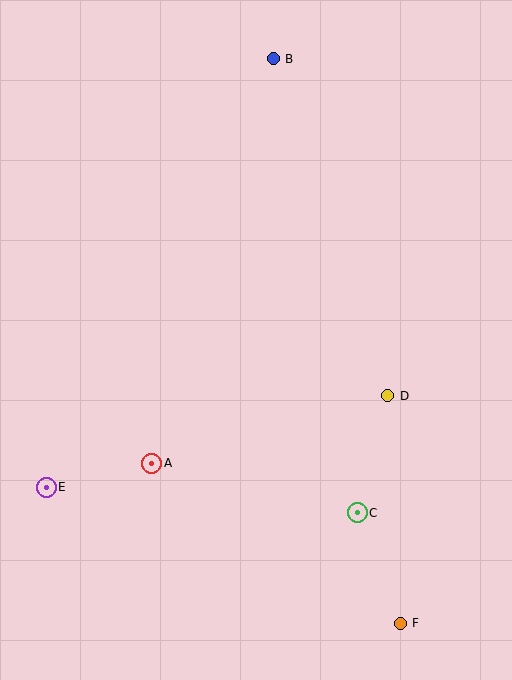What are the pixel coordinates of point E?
Point E is at (46, 487).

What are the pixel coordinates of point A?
Point A is at (152, 463).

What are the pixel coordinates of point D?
Point D is at (388, 396).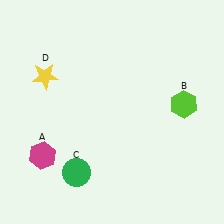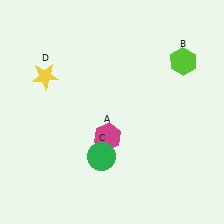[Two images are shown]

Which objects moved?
The objects that moved are: the magenta hexagon (A), the lime hexagon (B), the green circle (C).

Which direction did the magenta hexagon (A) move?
The magenta hexagon (A) moved right.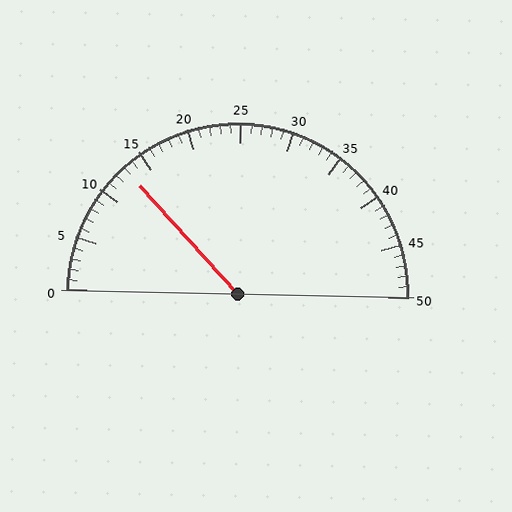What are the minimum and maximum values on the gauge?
The gauge ranges from 0 to 50.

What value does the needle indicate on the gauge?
The needle indicates approximately 13.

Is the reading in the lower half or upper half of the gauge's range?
The reading is in the lower half of the range (0 to 50).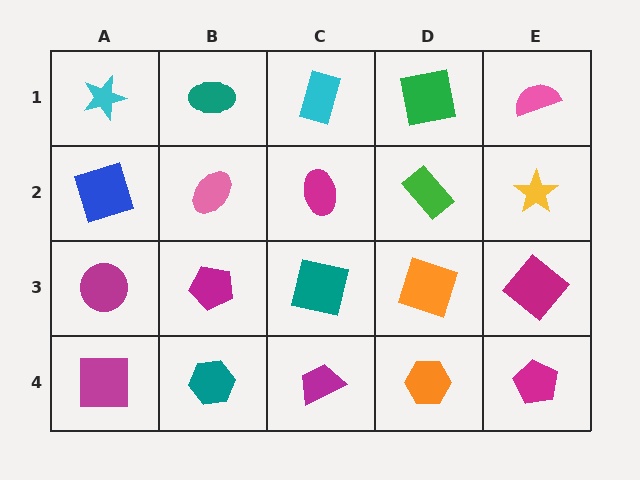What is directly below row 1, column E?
A yellow star.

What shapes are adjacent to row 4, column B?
A magenta pentagon (row 3, column B), a magenta square (row 4, column A), a magenta trapezoid (row 4, column C).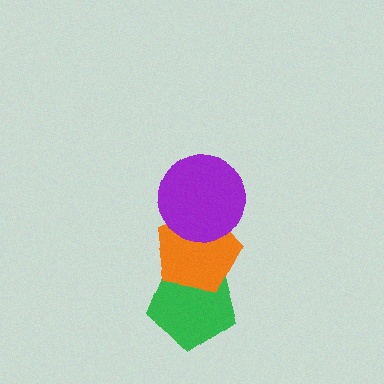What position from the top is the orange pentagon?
The orange pentagon is 2nd from the top.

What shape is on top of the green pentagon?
The orange pentagon is on top of the green pentagon.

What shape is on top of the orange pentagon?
The purple circle is on top of the orange pentagon.